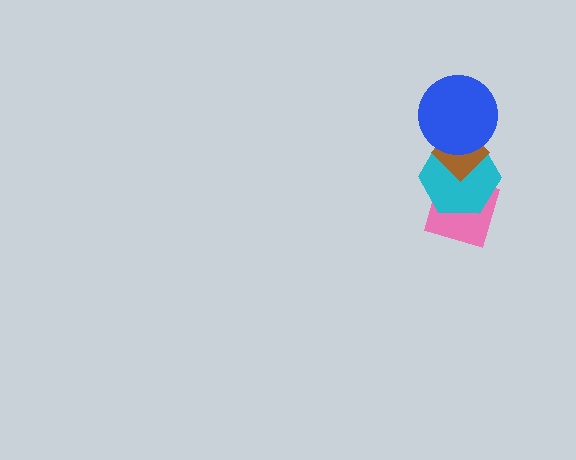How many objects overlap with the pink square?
1 object overlaps with the pink square.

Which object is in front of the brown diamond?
The blue circle is in front of the brown diamond.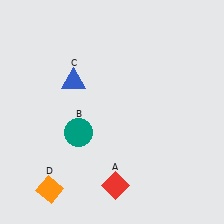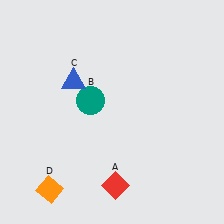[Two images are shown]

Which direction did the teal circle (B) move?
The teal circle (B) moved up.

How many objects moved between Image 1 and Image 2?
1 object moved between the two images.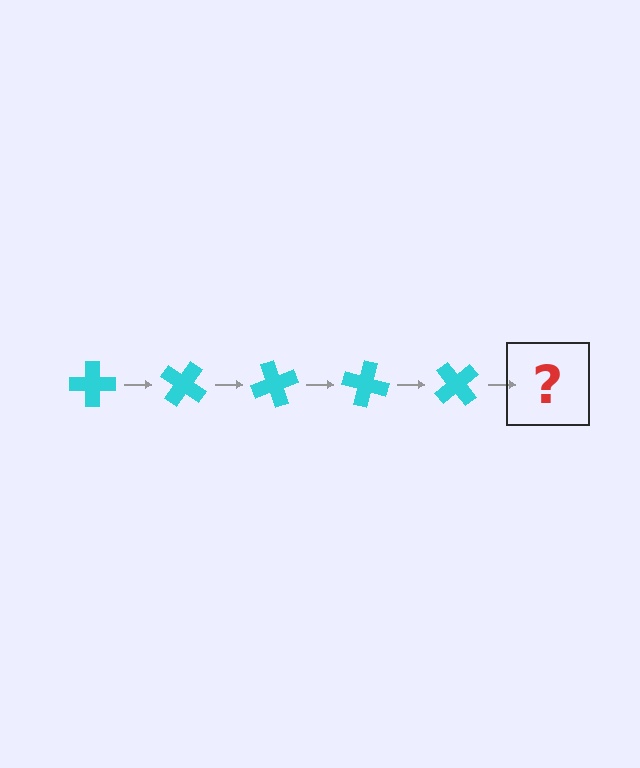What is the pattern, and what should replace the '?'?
The pattern is that the cross rotates 35 degrees each step. The '?' should be a cyan cross rotated 175 degrees.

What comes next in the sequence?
The next element should be a cyan cross rotated 175 degrees.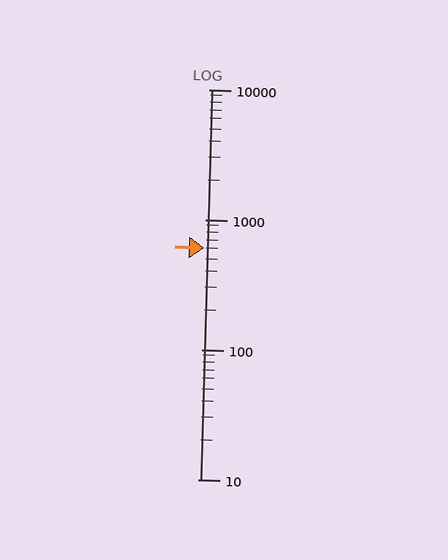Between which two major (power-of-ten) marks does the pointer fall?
The pointer is between 100 and 1000.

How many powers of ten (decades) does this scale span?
The scale spans 3 decades, from 10 to 10000.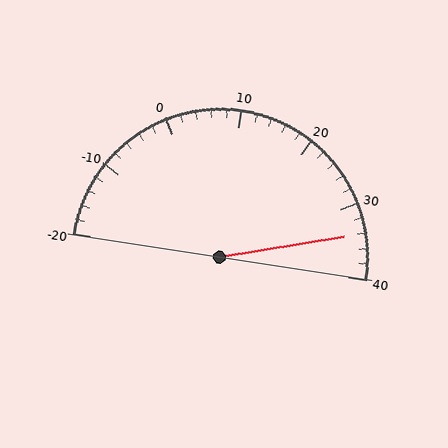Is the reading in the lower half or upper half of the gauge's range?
The reading is in the upper half of the range (-20 to 40).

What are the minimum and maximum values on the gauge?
The gauge ranges from -20 to 40.